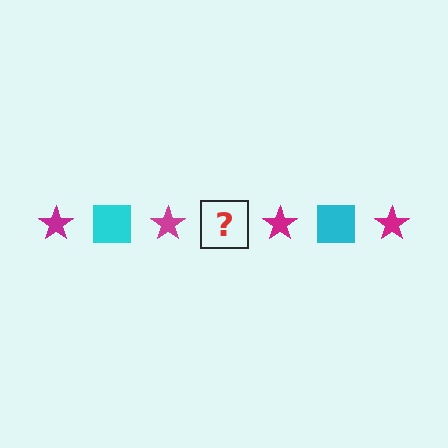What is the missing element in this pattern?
The missing element is a cyan square.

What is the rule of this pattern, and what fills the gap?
The rule is that the pattern alternates between magenta star and cyan square. The gap should be filled with a cyan square.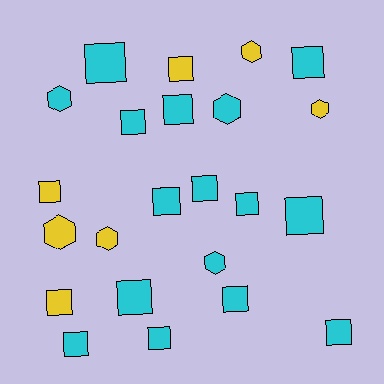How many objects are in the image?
There are 23 objects.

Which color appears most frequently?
Cyan, with 16 objects.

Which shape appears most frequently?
Square, with 16 objects.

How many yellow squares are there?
There are 3 yellow squares.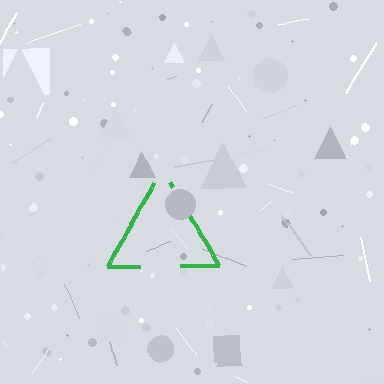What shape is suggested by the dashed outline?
The dashed outline suggests a triangle.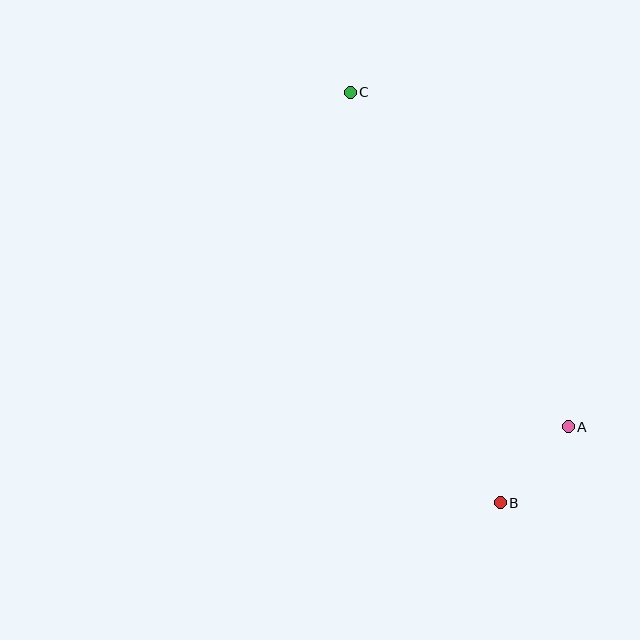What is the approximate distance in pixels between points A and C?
The distance between A and C is approximately 399 pixels.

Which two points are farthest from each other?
Points B and C are farthest from each other.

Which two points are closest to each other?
Points A and B are closest to each other.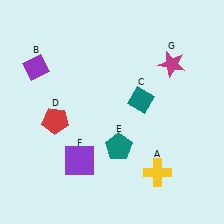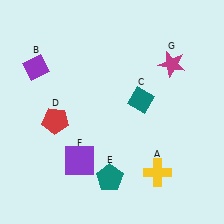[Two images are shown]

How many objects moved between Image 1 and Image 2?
1 object moved between the two images.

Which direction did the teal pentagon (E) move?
The teal pentagon (E) moved down.